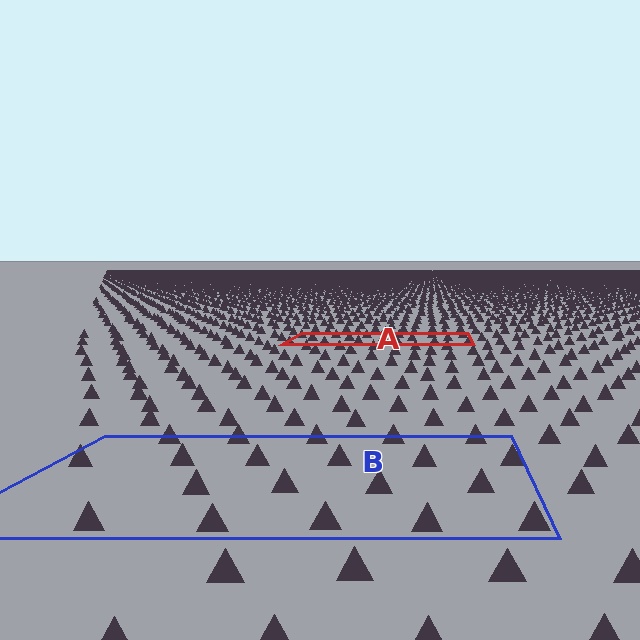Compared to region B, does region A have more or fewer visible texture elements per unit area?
Region A has more texture elements per unit area — they are packed more densely because it is farther away.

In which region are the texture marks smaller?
The texture marks are smaller in region A, because it is farther away.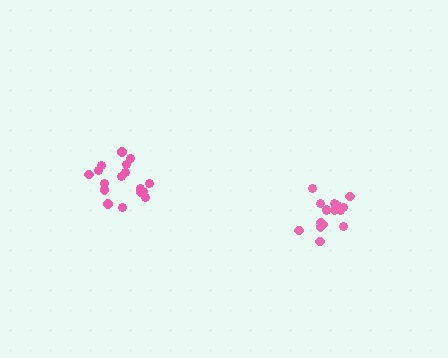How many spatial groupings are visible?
There are 2 spatial groupings.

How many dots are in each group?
Group 1: 17 dots, Group 2: 17 dots (34 total).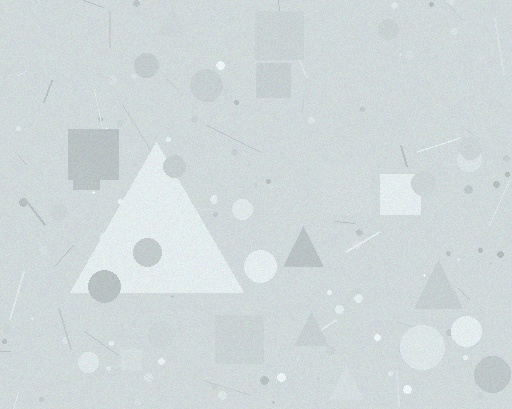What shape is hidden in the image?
A triangle is hidden in the image.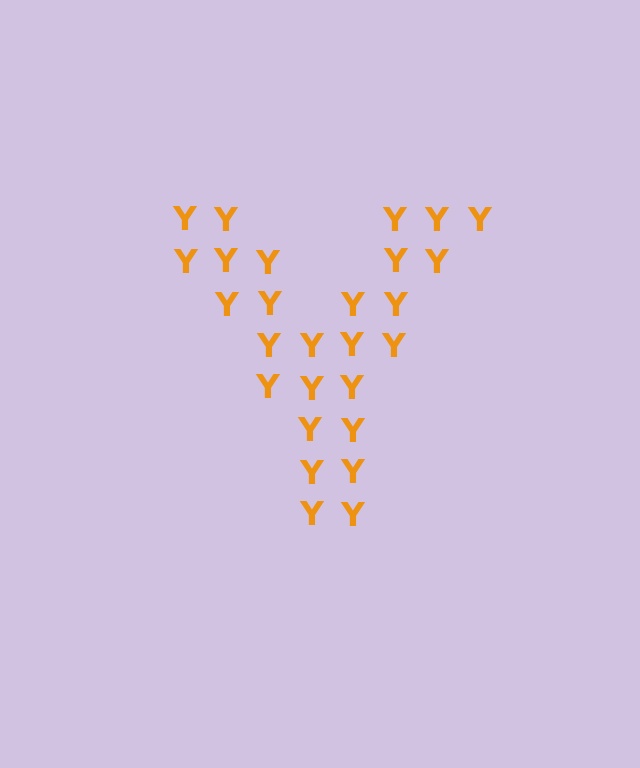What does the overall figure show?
The overall figure shows the letter Y.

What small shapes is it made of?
It is made of small letter Y's.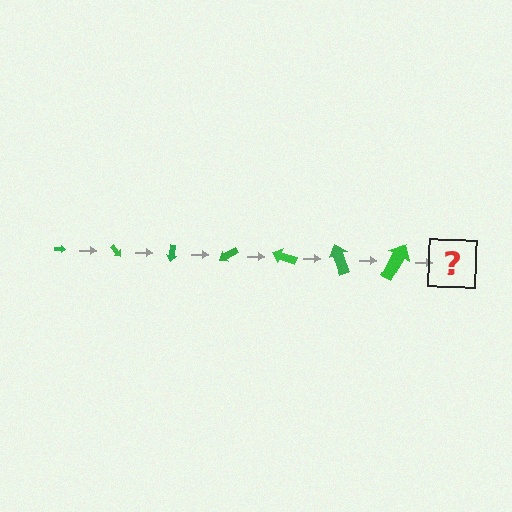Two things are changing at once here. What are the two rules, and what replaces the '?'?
The two rules are that the arrow grows larger each step and it rotates 50 degrees each step. The '?' should be an arrow, larger than the previous one and rotated 350 degrees from the start.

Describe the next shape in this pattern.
It should be an arrow, larger than the previous one and rotated 350 degrees from the start.